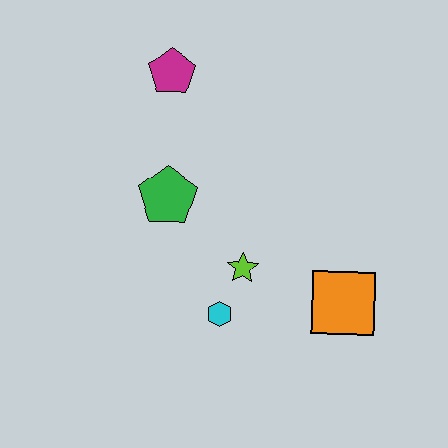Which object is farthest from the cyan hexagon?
The magenta pentagon is farthest from the cyan hexagon.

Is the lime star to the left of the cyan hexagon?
No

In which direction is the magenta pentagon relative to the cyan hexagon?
The magenta pentagon is above the cyan hexagon.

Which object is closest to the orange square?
The lime star is closest to the orange square.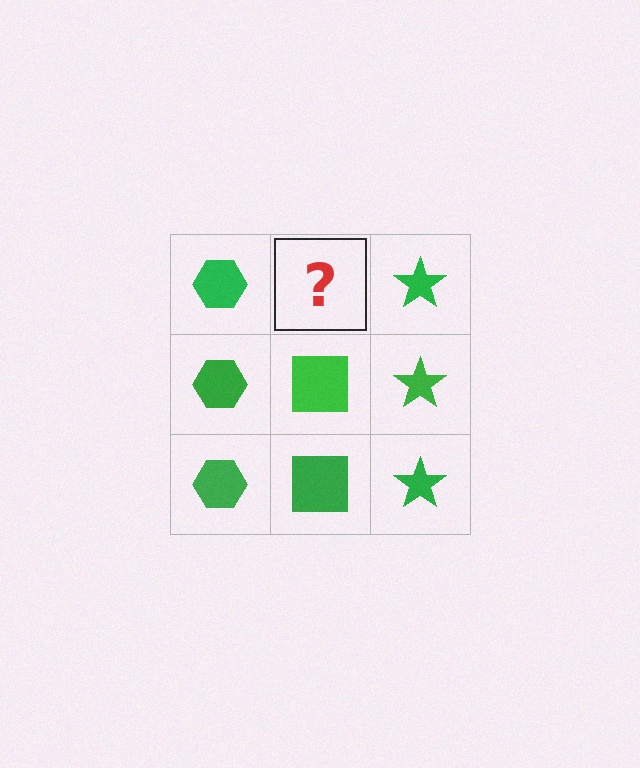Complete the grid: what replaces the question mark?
The question mark should be replaced with a green square.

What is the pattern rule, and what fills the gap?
The rule is that each column has a consistent shape. The gap should be filled with a green square.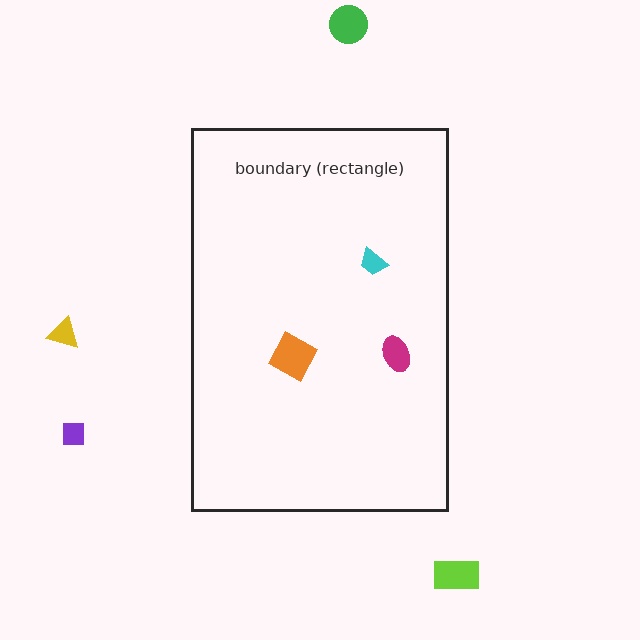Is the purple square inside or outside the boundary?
Outside.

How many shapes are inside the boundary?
3 inside, 4 outside.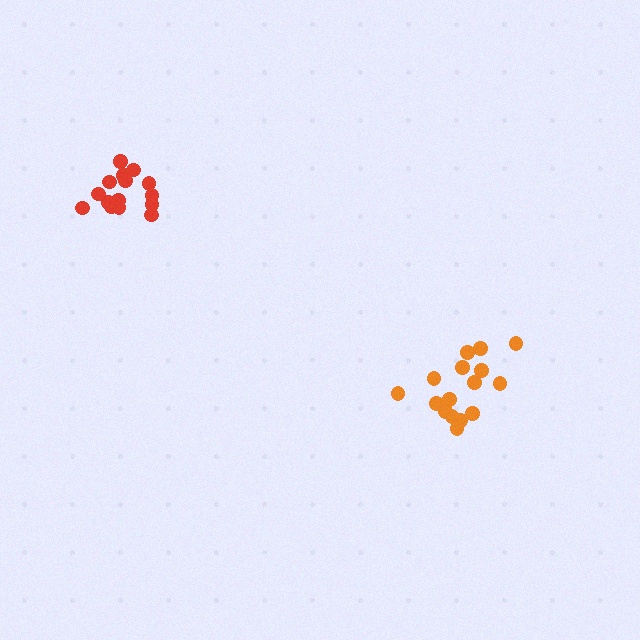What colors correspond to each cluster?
The clusters are colored: red, orange.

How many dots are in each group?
Group 1: 15 dots, Group 2: 16 dots (31 total).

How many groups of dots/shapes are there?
There are 2 groups.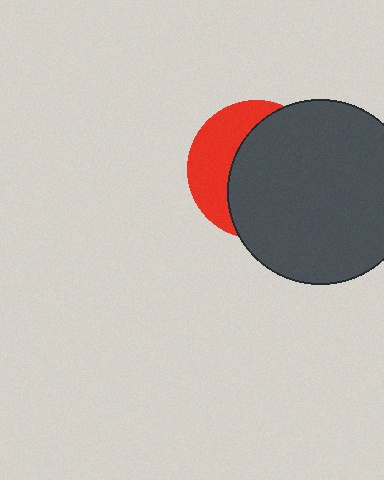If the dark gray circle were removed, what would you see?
You would see the complete red circle.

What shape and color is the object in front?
The object in front is a dark gray circle.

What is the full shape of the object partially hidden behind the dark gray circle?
The partially hidden object is a red circle.